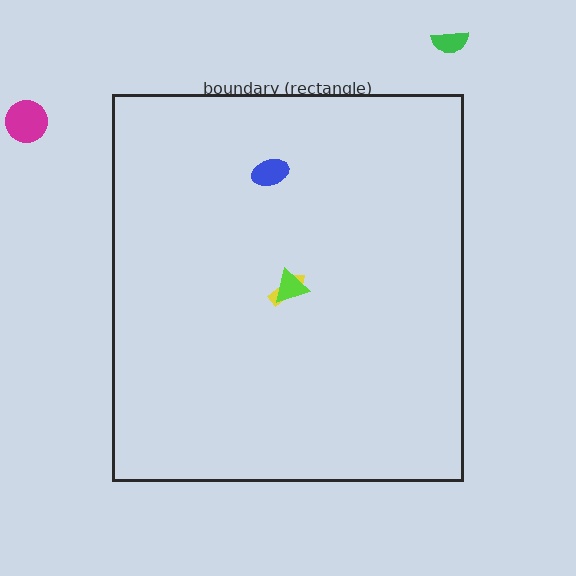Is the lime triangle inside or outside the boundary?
Inside.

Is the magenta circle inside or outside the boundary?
Outside.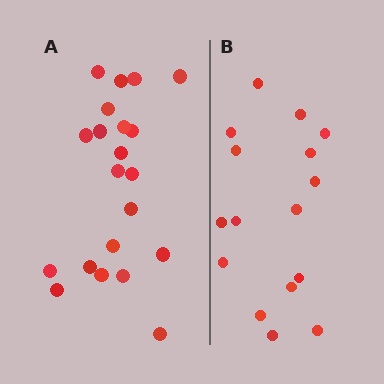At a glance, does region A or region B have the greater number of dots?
Region A (the left region) has more dots.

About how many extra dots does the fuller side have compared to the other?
Region A has about 5 more dots than region B.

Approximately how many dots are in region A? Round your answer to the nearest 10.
About 20 dots. (The exact count is 21, which rounds to 20.)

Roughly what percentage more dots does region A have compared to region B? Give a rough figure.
About 30% more.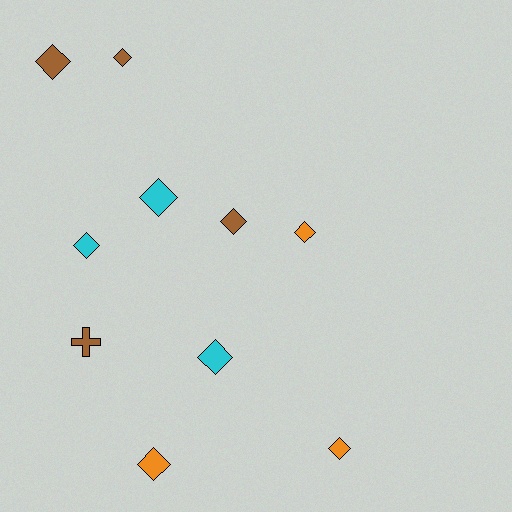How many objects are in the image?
There are 10 objects.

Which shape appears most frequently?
Diamond, with 9 objects.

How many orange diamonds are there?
There are 3 orange diamonds.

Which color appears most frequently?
Brown, with 4 objects.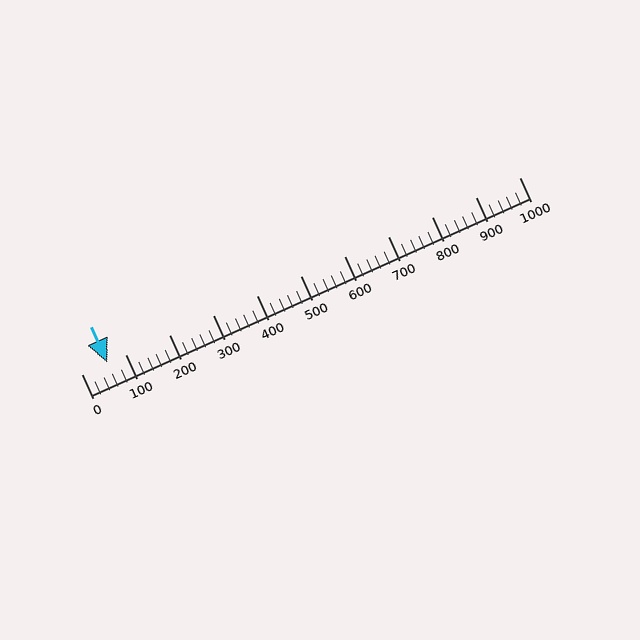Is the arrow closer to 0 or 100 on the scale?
The arrow is closer to 100.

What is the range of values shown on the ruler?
The ruler shows values from 0 to 1000.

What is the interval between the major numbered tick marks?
The major tick marks are spaced 100 units apart.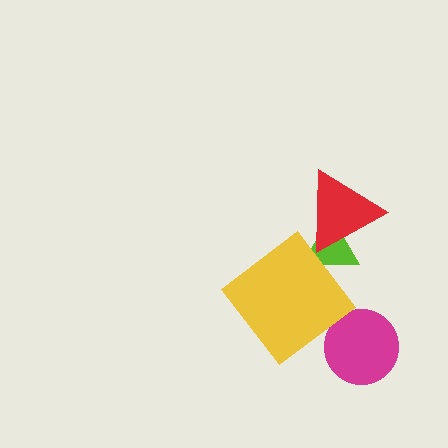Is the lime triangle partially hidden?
Yes, it is partially covered by another shape.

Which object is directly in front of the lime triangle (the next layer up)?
The red triangle is directly in front of the lime triangle.